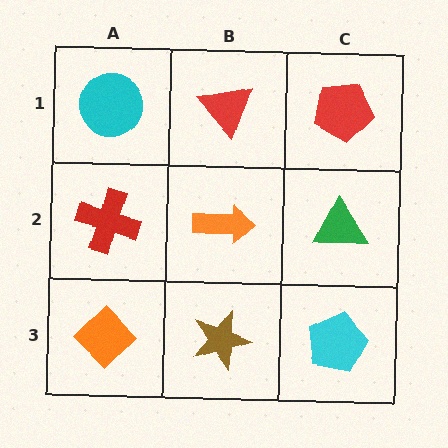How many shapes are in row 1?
3 shapes.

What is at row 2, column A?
A red cross.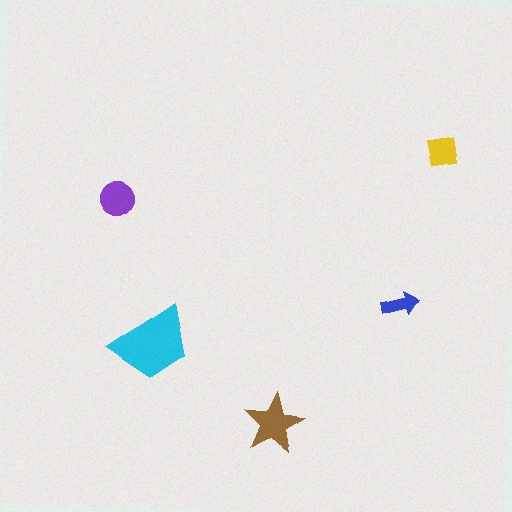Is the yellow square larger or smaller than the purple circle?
Smaller.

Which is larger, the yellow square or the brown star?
The brown star.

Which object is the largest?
The cyan trapezoid.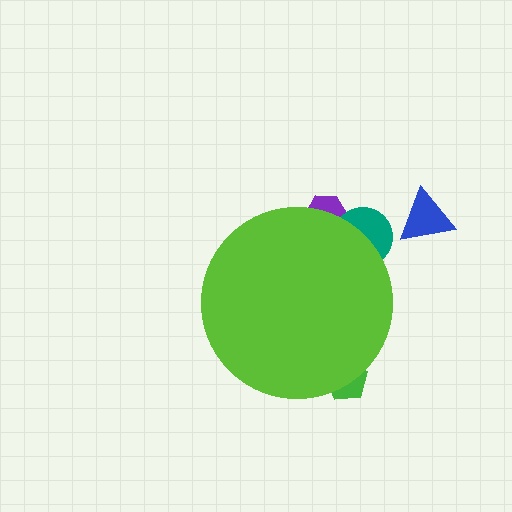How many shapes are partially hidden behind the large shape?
3 shapes are partially hidden.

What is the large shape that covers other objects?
A lime circle.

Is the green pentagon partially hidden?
Yes, the green pentagon is partially hidden behind the lime circle.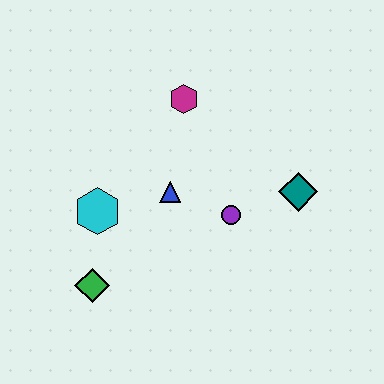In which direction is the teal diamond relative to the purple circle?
The teal diamond is to the right of the purple circle.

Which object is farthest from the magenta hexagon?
The green diamond is farthest from the magenta hexagon.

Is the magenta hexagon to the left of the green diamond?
No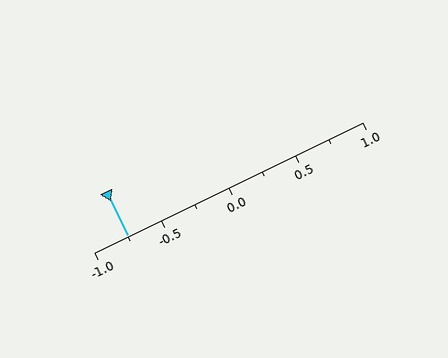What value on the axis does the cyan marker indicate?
The marker indicates approximately -0.75.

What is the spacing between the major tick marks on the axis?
The major ticks are spaced 0.5 apart.